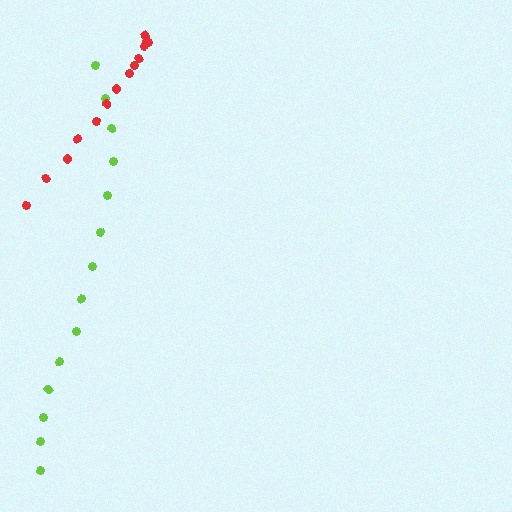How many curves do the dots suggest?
There are 2 distinct paths.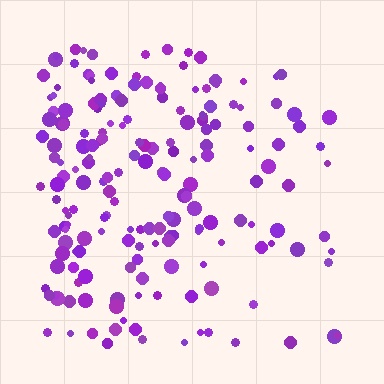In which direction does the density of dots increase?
From right to left, with the left side densest.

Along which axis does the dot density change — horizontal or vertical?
Horizontal.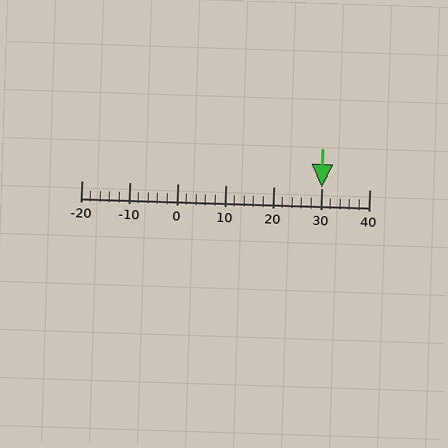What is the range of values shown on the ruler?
The ruler shows values from -20 to 40.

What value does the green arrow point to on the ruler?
The green arrow points to approximately 30.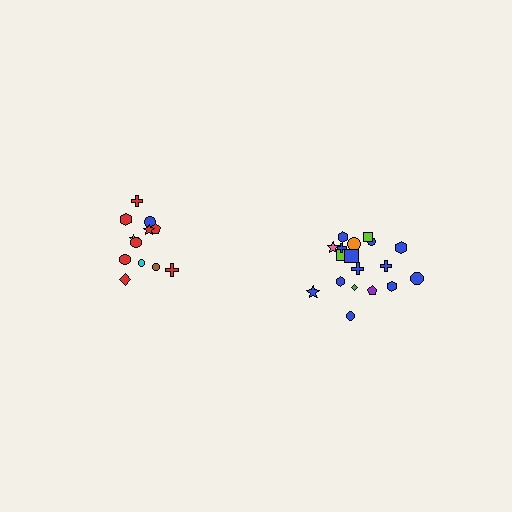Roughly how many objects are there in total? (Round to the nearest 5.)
Roughly 30 objects in total.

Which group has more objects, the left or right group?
The right group.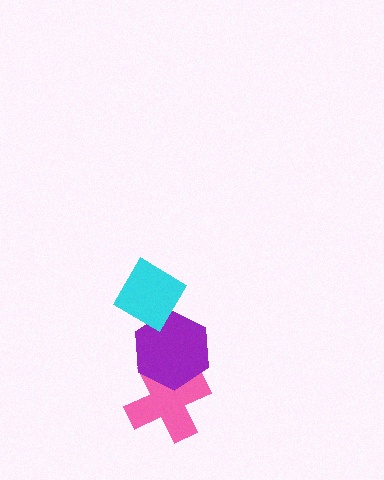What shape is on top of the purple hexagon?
The cyan diamond is on top of the purple hexagon.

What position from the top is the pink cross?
The pink cross is 3rd from the top.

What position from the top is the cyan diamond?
The cyan diamond is 1st from the top.